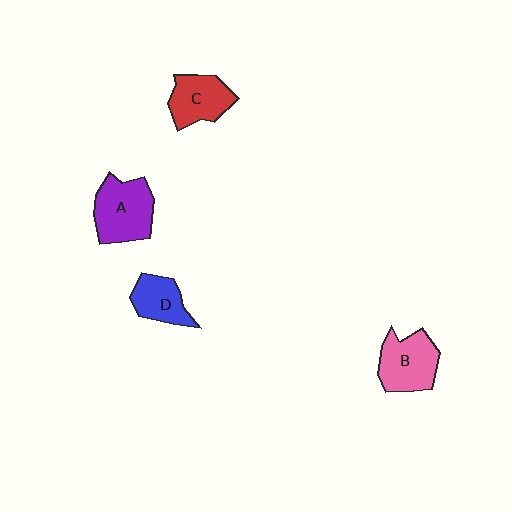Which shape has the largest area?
Shape A (purple).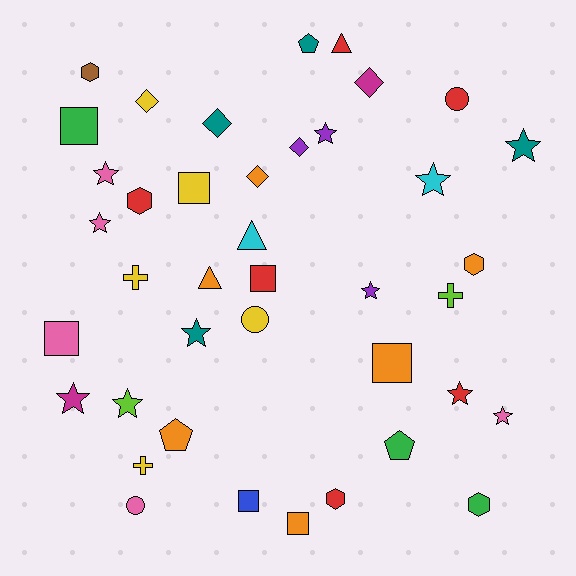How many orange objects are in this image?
There are 6 orange objects.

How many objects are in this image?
There are 40 objects.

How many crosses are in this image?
There are 3 crosses.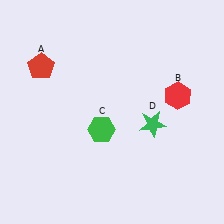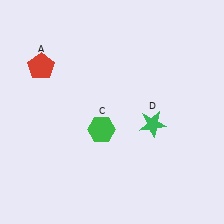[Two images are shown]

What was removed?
The red hexagon (B) was removed in Image 2.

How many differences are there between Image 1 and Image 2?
There is 1 difference between the two images.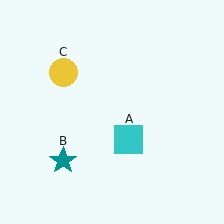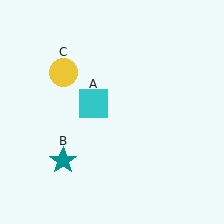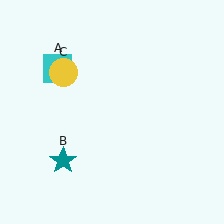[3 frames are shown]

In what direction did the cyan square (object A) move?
The cyan square (object A) moved up and to the left.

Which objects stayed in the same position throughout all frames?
Teal star (object B) and yellow circle (object C) remained stationary.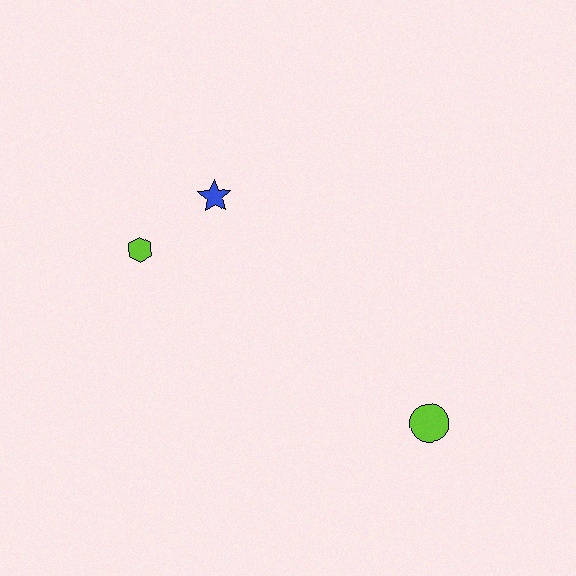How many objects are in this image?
There are 3 objects.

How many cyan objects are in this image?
There are no cyan objects.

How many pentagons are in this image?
There are no pentagons.